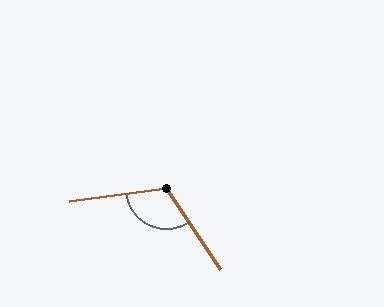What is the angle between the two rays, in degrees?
Approximately 116 degrees.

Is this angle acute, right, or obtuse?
It is obtuse.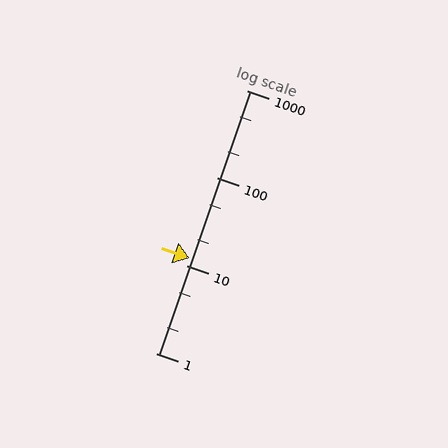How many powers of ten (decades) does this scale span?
The scale spans 3 decades, from 1 to 1000.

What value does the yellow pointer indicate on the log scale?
The pointer indicates approximately 12.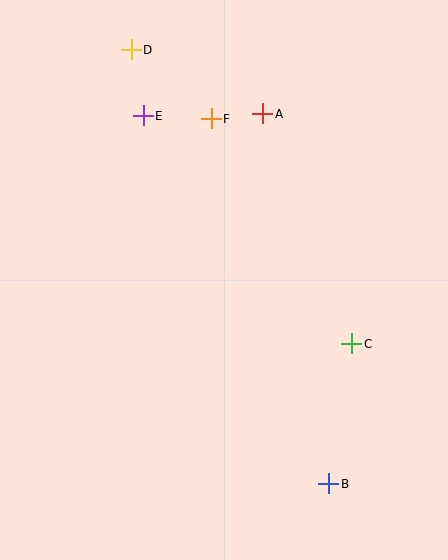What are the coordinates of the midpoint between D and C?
The midpoint between D and C is at (241, 197).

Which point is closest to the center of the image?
Point C at (352, 344) is closest to the center.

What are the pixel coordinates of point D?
Point D is at (131, 50).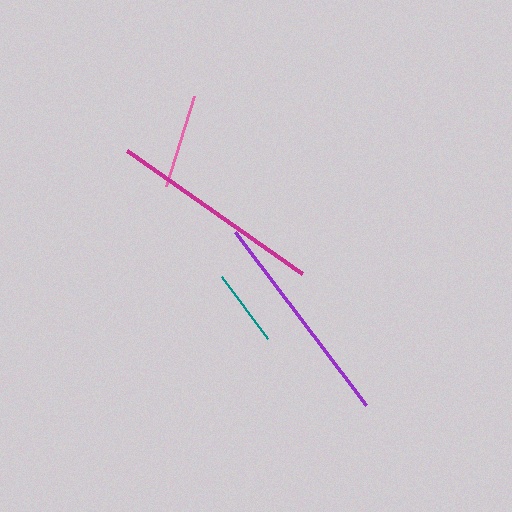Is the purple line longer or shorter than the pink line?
The purple line is longer than the pink line.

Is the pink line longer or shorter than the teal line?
The pink line is longer than the teal line.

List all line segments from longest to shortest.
From longest to shortest: purple, magenta, pink, teal.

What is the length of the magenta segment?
The magenta segment is approximately 214 pixels long.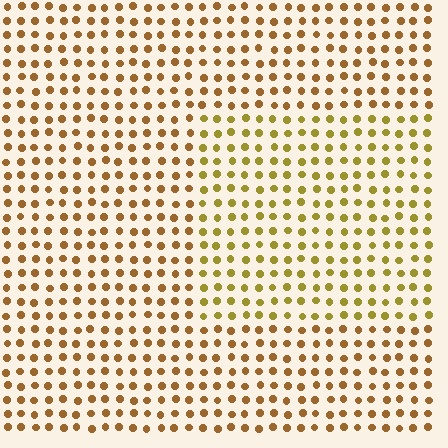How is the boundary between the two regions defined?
The boundary is defined purely by a slight shift in hue (about 25 degrees). Spacing, size, and orientation are identical on both sides.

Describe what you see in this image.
The image is filled with small brown elements in a uniform arrangement. A rectangle-shaped region is visible where the elements are tinted to a slightly different hue, forming a subtle color boundary.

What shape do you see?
I see a rectangle.